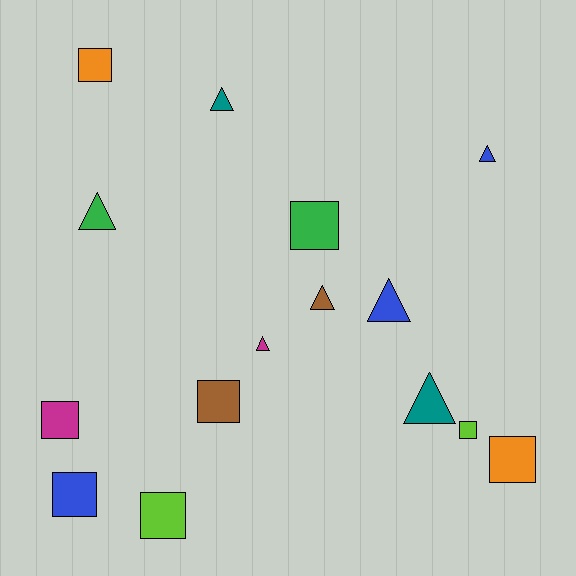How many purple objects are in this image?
There are no purple objects.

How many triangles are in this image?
There are 7 triangles.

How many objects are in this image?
There are 15 objects.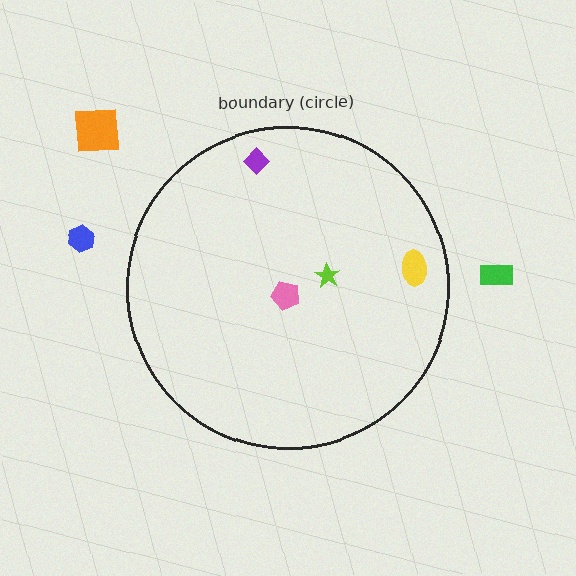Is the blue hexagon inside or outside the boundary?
Outside.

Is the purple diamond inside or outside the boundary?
Inside.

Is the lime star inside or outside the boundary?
Inside.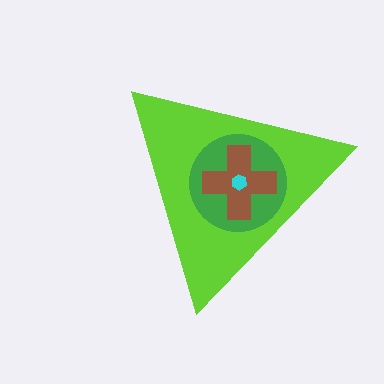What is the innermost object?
The cyan hexagon.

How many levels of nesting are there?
4.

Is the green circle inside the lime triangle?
Yes.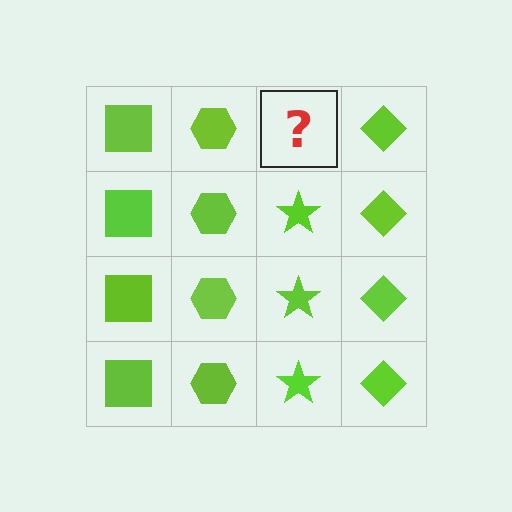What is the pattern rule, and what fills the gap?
The rule is that each column has a consistent shape. The gap should be filled with a lime star.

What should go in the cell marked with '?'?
The missing cell should contain a lime star.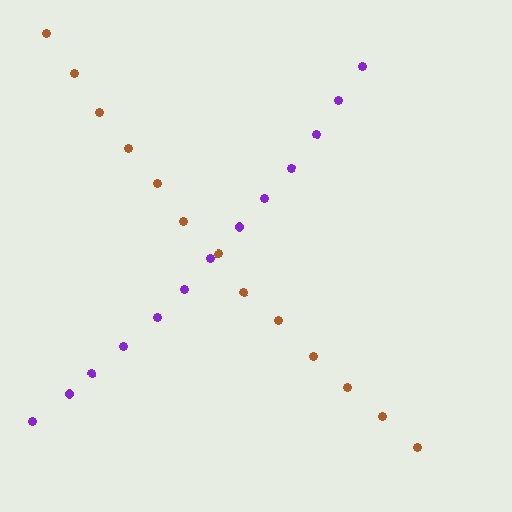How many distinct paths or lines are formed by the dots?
There are 2 distinct paths.